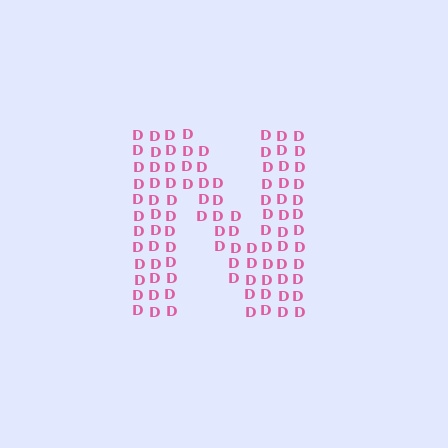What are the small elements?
The small elements are letter D's.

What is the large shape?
The large shape is the letter N.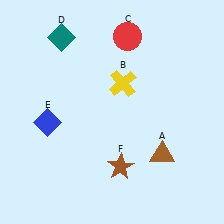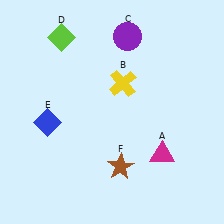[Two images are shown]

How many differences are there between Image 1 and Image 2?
There are 3 differences between the two images.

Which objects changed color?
A changed from brown to magenta. C changed from red to purple. D changed from teal to lime.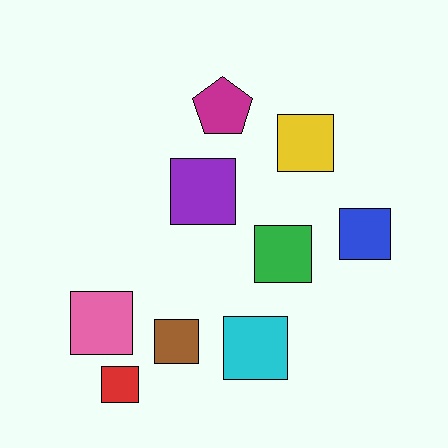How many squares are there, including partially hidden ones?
There are 8 squares.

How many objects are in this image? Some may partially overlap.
There are 9 objects.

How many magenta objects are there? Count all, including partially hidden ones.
There is 1 magenta object.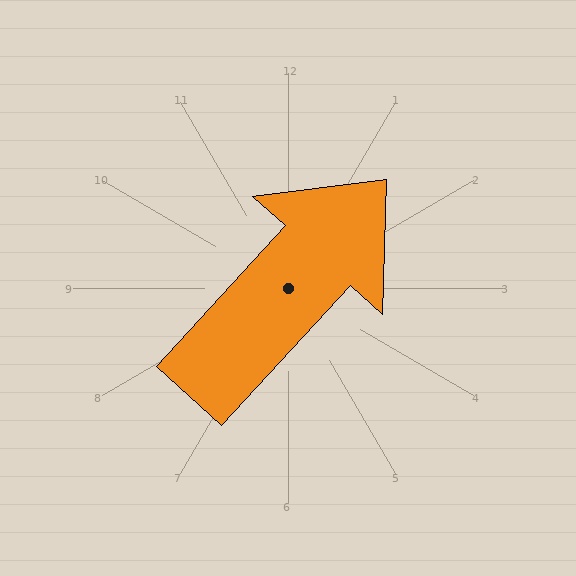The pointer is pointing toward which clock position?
Roughly 1 o'clock.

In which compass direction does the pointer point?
Northeast.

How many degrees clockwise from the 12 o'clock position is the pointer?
Approximately 42 degrees.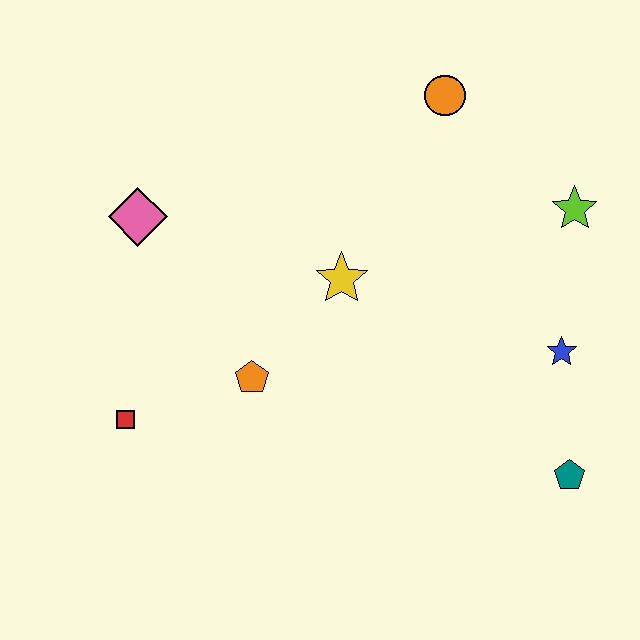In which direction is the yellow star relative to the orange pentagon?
The yellow star is above the orange pentagon.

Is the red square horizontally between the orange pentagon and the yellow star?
No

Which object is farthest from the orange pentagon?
The lime star is farthest from the orange pentagon.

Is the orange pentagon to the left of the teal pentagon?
Yes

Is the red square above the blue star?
No